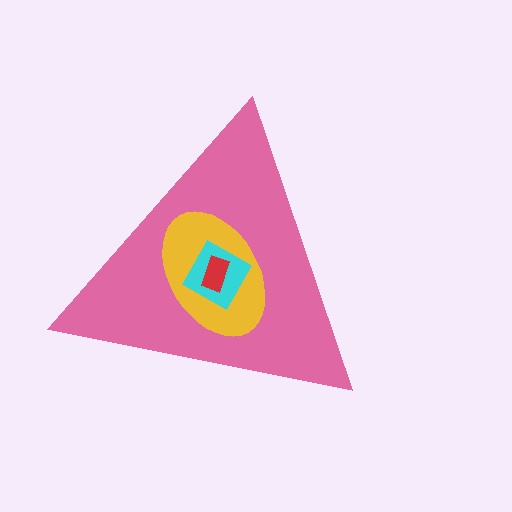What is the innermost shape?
The red rectangle.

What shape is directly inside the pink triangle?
The yellow ellipse.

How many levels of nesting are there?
4.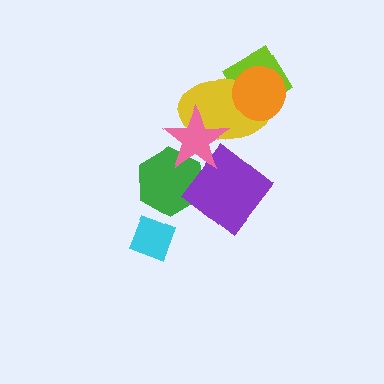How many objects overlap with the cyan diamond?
0 objects overlap with the cyan diamond.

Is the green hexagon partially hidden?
Yes, it is partially covered by another shape.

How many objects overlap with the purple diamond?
3 objects overlap with the purple diamond.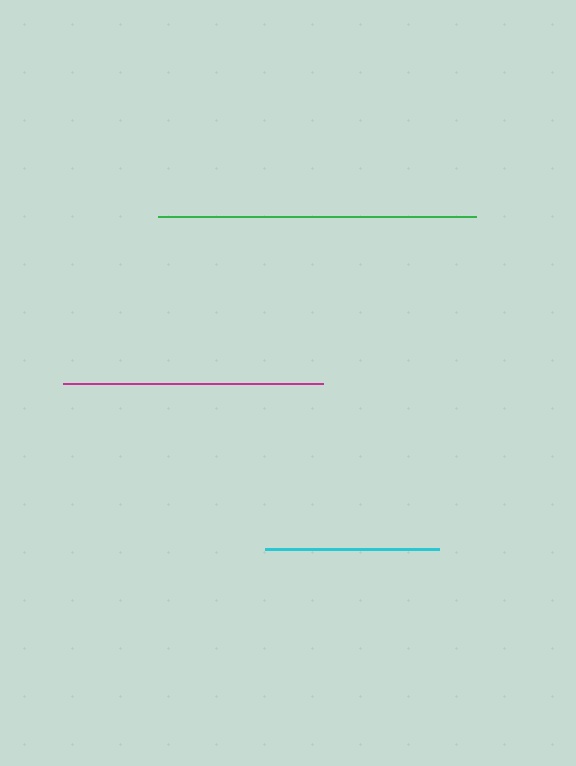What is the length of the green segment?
The green segment is approximately 318 pixels long.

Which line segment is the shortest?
The cyan line is the shortest at approximately 174 pixels.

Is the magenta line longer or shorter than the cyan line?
The magenta line is longer than the cyan line.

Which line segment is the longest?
The green line is the longest at approximately 318 pixels.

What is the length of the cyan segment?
The cyan segment is approximately 174 pixels long.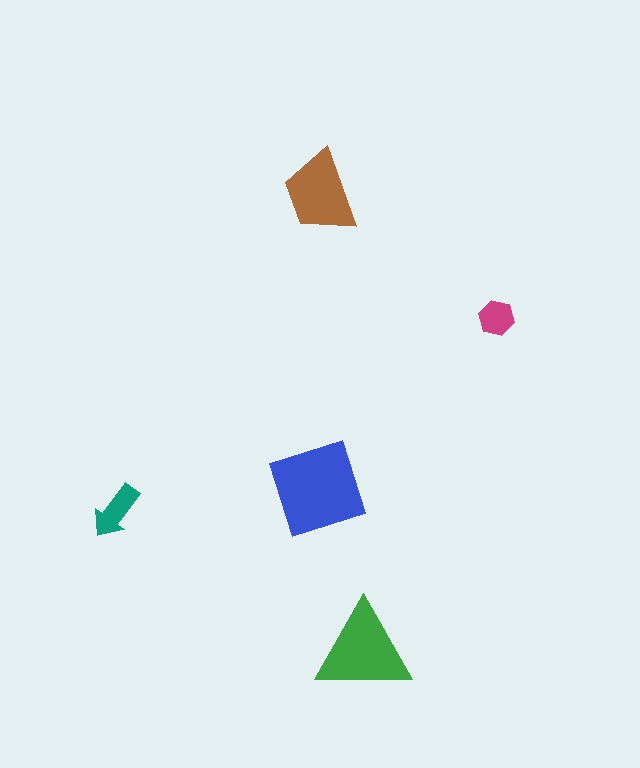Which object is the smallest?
The magenta hexagon.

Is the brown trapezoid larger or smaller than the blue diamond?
Smaller.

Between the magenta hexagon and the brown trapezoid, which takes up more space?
The brown trapezoid.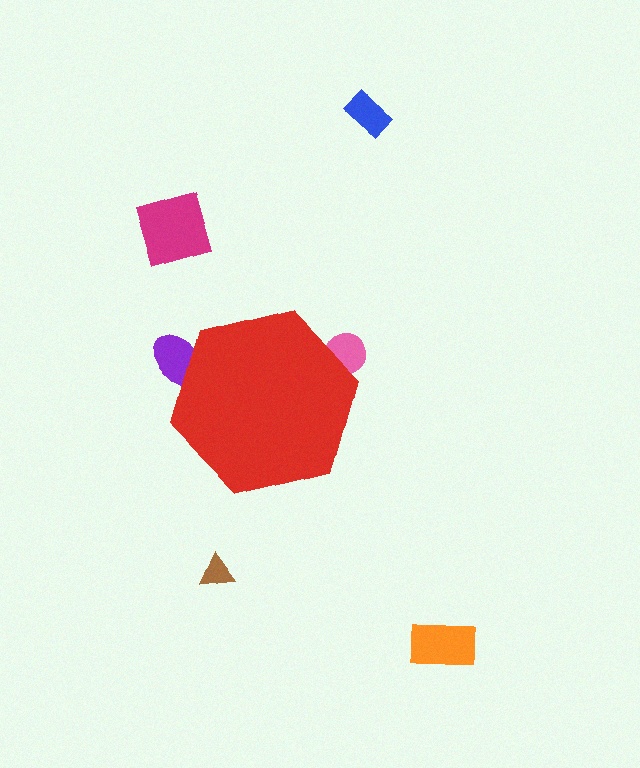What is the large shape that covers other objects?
A red hexagon.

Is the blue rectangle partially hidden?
No, the blue rectangle is fully visible.